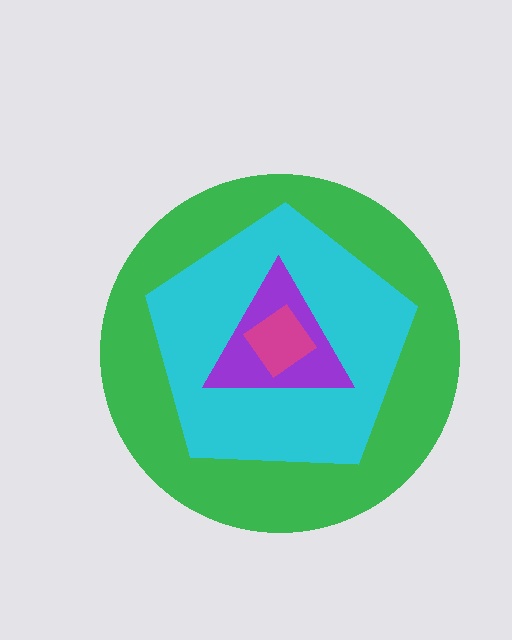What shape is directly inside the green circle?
The cyan pentagon.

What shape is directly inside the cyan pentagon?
The purple triangle.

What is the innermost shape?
The magenta diamond.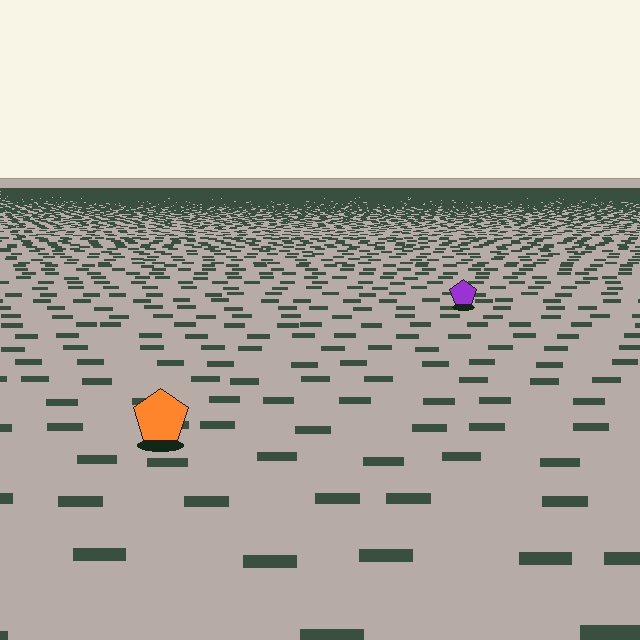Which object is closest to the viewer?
The orange pentagon is closest. The texture marks near it are larger and more spread out.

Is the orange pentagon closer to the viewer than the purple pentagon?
Yes. The orange pentagon is closer — you can tell from the texture gradient: the ground texture is coarser near it.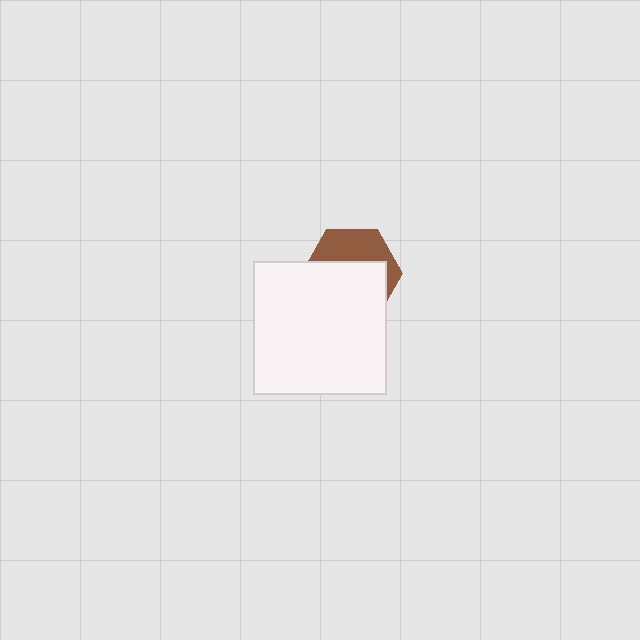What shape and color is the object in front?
The object in front is a white square.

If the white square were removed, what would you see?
You would see the complete brown hexagon.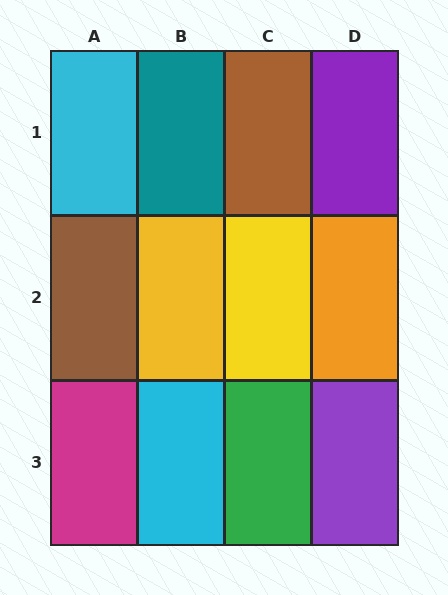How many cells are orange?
1 cell is orange.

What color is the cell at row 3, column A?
Magenta.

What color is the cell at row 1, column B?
Teal.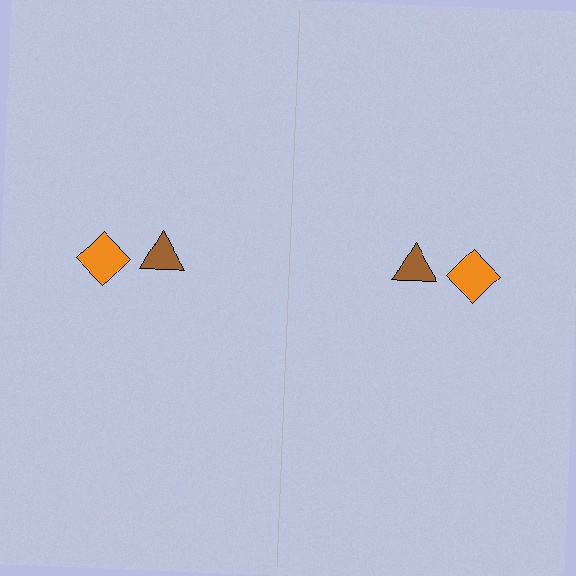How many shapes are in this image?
There are 4 shapes in this image.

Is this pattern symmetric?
Yes, this pattern has bilateral (reflection) symmetry.